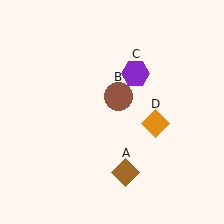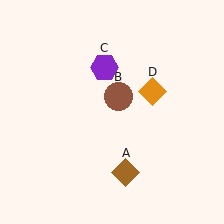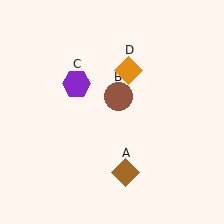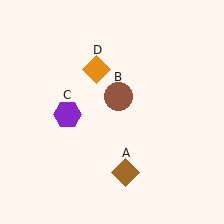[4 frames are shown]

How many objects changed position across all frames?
2 objects changed position: purple hexagon (object C), orange diamond (object D).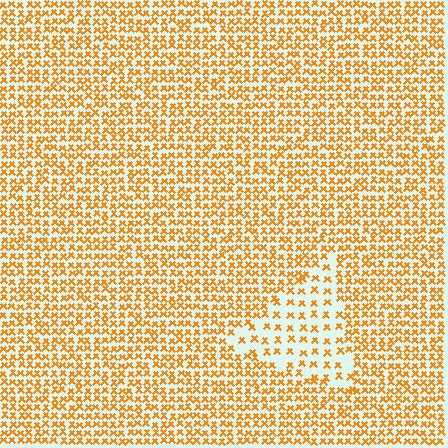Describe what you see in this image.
The image contains small orange elements arranged at two different densities. A triangle-shaped region is visible where the elements are less densely packed than the surrounding area.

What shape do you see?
I see a triangle.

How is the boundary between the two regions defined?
The boundary is defined by a change in element density (approximately 2.2x ratio). All elements are the same color, size, and shape.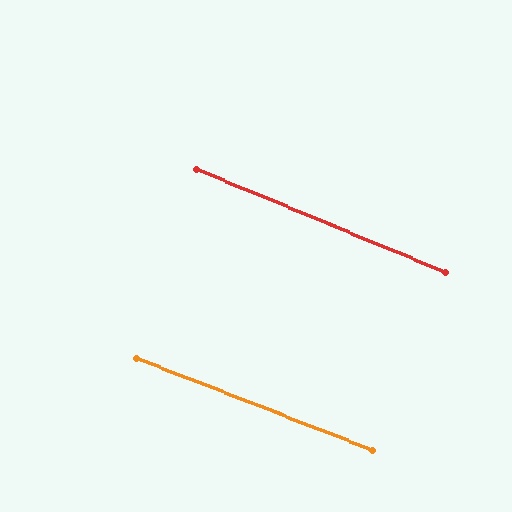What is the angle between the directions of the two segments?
Approximately 1 degree.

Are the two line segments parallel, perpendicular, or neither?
Parallel — their directions differ by only 1.0°.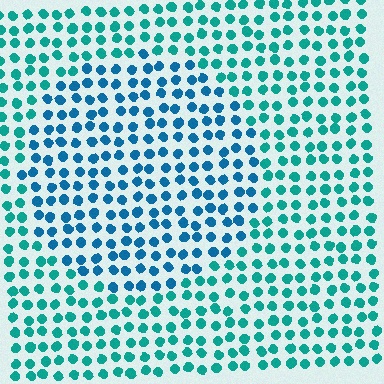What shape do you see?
I see a circle.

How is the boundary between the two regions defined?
The boundary is defined purely by a slight shift in hue (about 29 degrees). Spacing, size, and orientation are identical on both sides.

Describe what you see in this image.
The image is filled with small teal elements in a uniform arrangement. A circle-shaped region is visible where the elements are tinted to a slightly different hue, forming a subtle color boundary.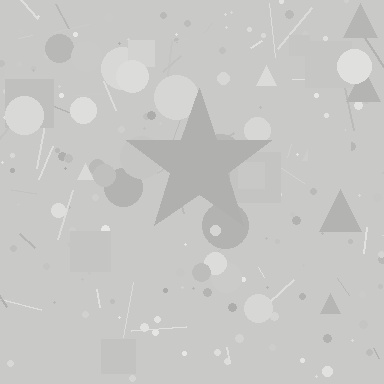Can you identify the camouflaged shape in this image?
The camouflaged shape is a star.